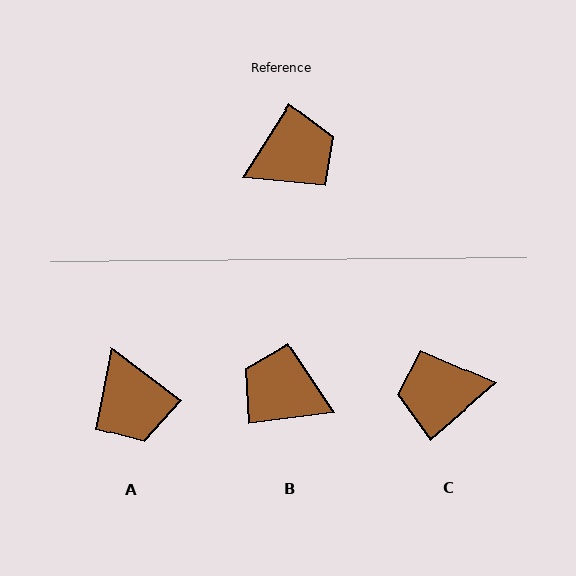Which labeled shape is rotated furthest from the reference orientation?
C, about 162 degrees away.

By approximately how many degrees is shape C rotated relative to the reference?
Approximately 162 degrees counter-clockwise.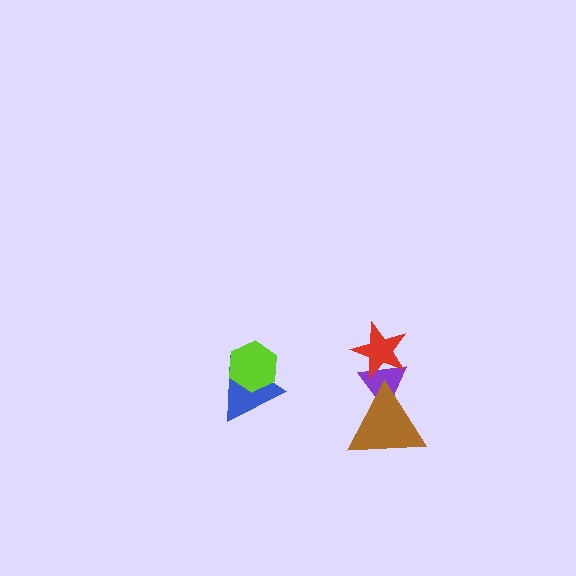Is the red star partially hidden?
No, no other shape covers it.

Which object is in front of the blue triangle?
The lime hexagon is in front of the blue triangle.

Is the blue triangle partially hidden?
Yes, it is partially covered by another shape.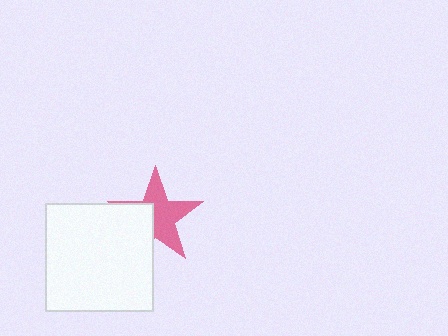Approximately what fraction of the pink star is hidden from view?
Roughly 37% of the pink star is hidden behind the white square.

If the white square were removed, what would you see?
You would see the complete pink star.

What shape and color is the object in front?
The object in front is a white square.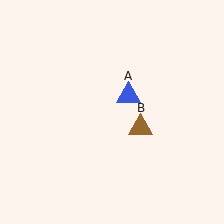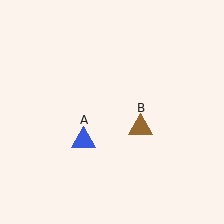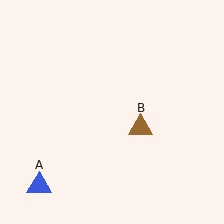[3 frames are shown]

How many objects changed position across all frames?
1 object changed position: blue triangle (object A).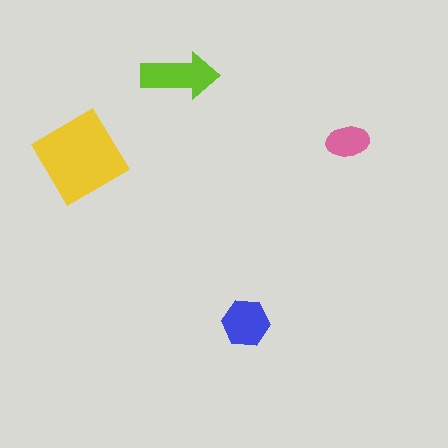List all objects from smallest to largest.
The pink ellipse, the blue hexagon, the lime arrow, the yellow diamond.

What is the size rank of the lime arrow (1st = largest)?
2nd.